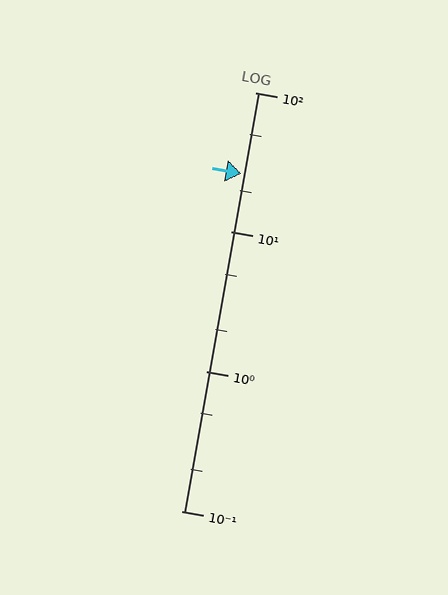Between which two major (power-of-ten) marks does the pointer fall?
The pointer is between 10 and 100.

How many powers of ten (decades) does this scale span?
The scale spans 3 decades, from 0.1 to 100.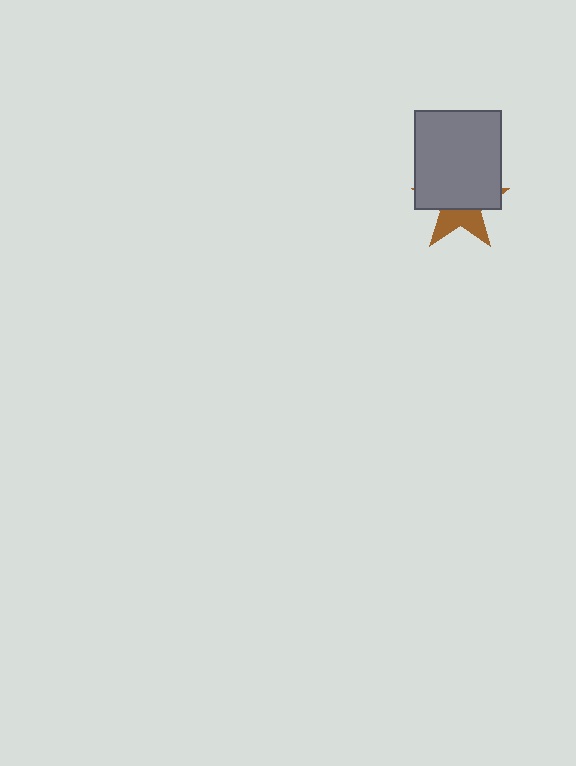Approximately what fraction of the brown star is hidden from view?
Roughly 61% of the brown star is hidden behind the gray rectangle.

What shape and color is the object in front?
The object in front is a gray rectangle.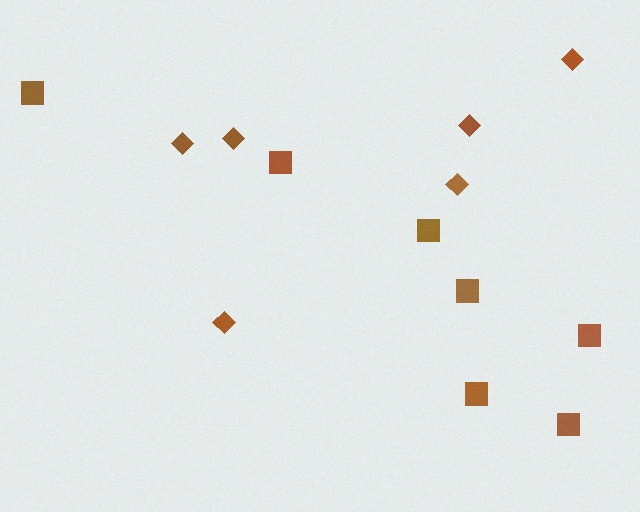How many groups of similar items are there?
There are 2 groups: one group of diamonds (6) and one group of squares (7).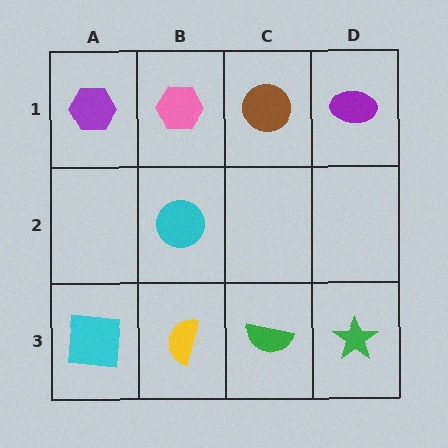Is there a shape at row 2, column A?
No, that cell is empty.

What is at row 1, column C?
A brown circle.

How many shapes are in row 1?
4 shapes.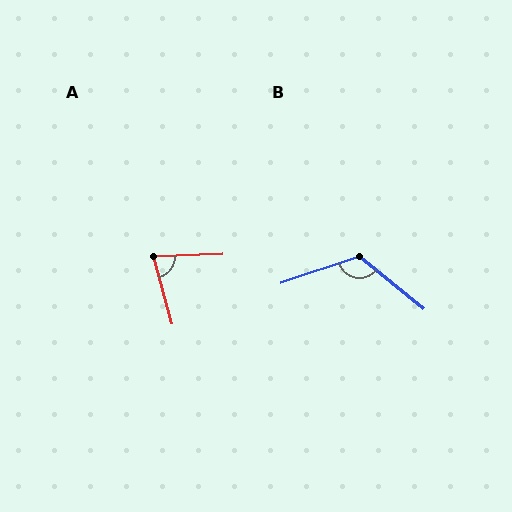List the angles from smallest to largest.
A (76°), B (122°).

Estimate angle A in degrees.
Approximately 76 degrees.